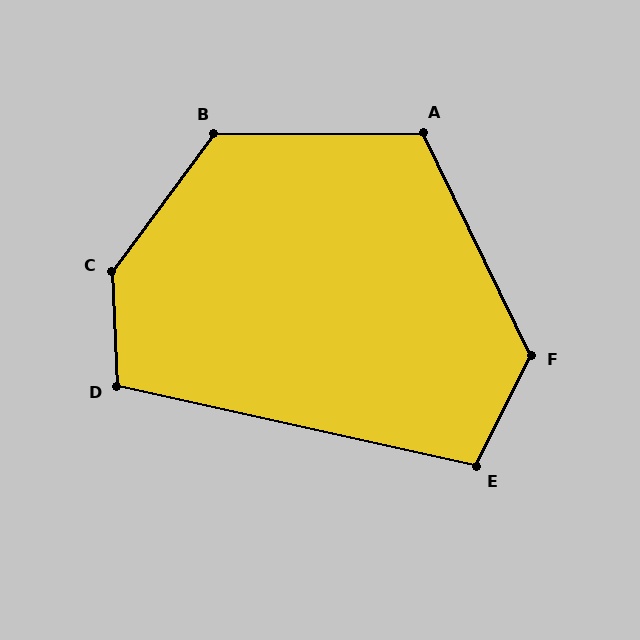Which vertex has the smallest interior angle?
E, at approximately 104 degrees.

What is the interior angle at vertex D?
Approximately 105 degrees (obtuse).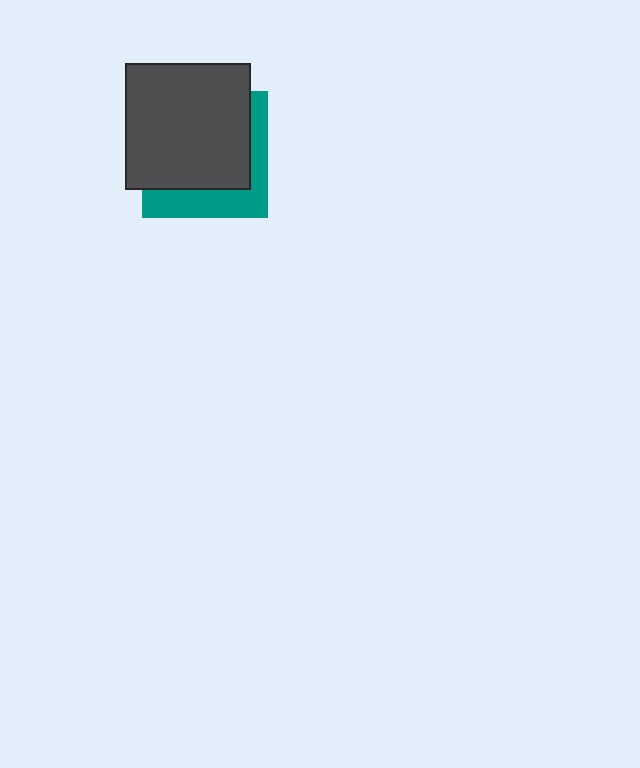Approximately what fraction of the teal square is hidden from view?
Roughly 68% of the teal square is hidden behind the dark gray square.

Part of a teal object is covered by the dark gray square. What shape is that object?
It is a square.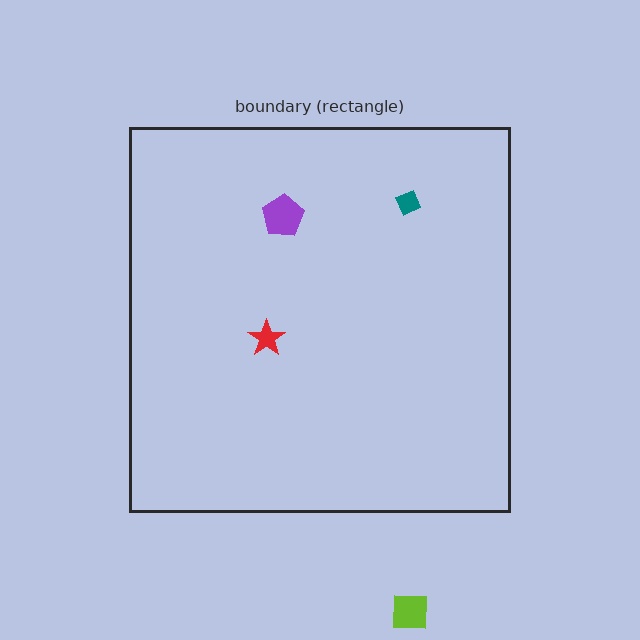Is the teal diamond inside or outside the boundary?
Inside.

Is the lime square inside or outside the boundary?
Outside.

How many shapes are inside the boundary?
3 inside, 1 outside.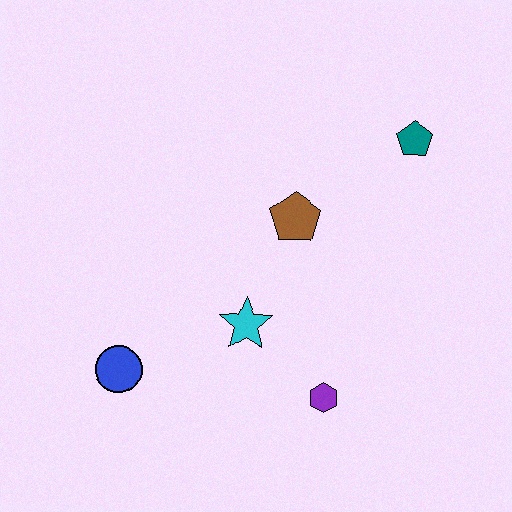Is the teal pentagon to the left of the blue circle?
No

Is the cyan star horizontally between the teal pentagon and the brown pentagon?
No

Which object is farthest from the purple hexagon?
The teal pentagon is farthest from the purple hexagon.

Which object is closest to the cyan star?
The purple hexagon is closest to the cyan star.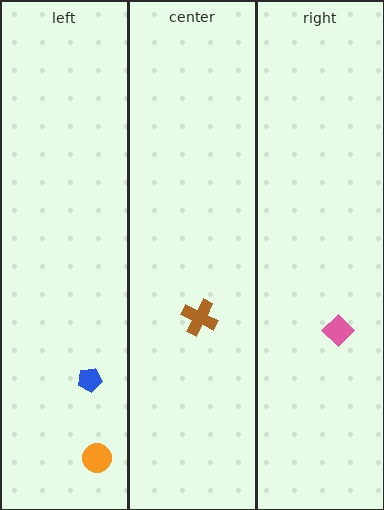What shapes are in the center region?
The brown cross.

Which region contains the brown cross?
The center region.